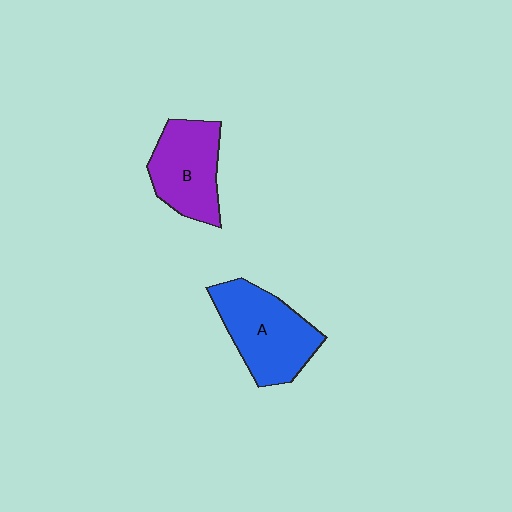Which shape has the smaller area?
Shape B (purple).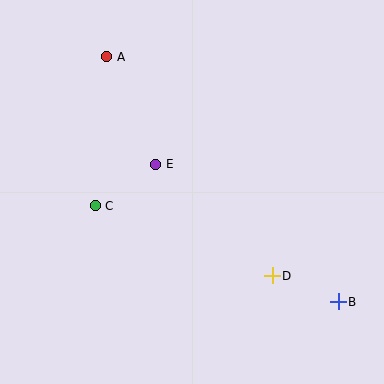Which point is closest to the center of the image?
Point E at (156, 164) is closest to the center.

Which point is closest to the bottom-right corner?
Point B is closest to the bottom-right corner.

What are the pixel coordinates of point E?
Point E is at (156, 164).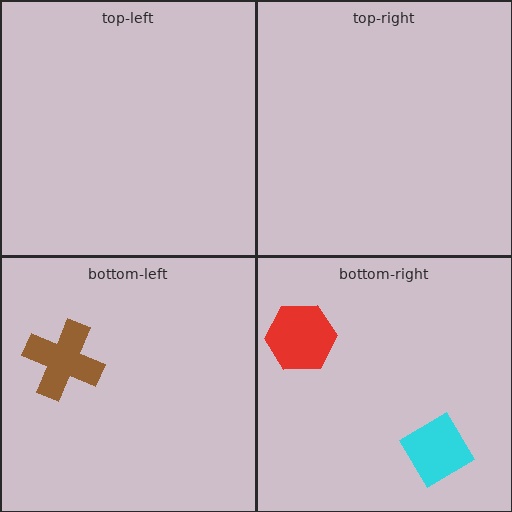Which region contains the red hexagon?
The bottom-right region.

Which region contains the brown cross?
The bottom-left region.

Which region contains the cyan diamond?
The bottom-right region.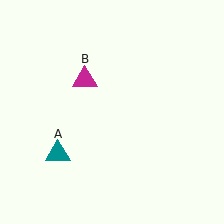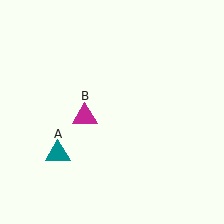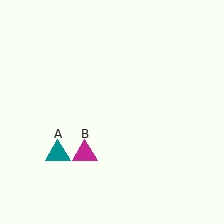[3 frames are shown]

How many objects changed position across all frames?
1 object changed position: magenta triangle (object B).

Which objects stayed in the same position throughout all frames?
Teal triangle (object A) remained stationary.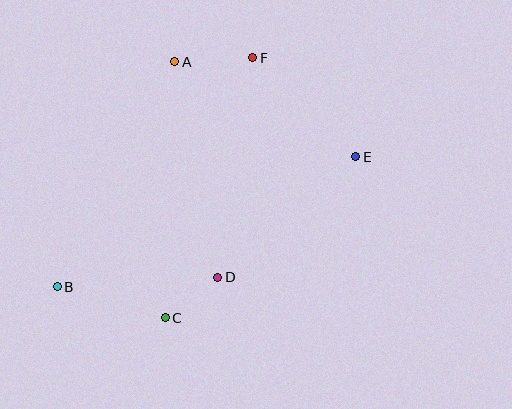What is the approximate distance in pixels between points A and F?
The distance between A and F is approximately 78 pixels.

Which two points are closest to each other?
Points C and D are closest to each other.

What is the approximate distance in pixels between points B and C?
The distance between B and C is approximately 112 pixels.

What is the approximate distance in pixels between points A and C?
The distance between A and C is approximately 256 pixels.